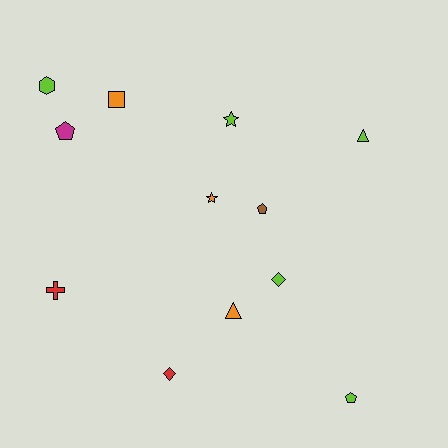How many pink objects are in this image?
There are no pink objects.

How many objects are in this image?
There are 12 objects.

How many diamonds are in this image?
There are 2 diamonds.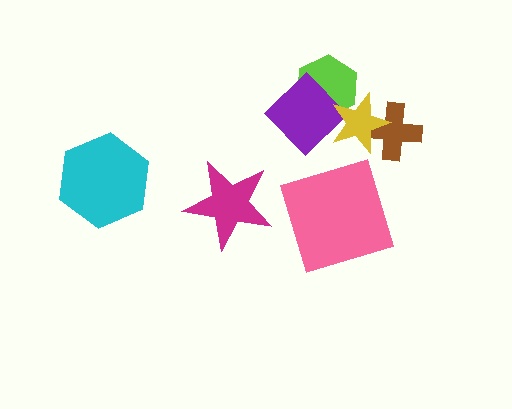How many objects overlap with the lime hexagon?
2 objects overlap with the lime hexagon.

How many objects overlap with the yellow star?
3 objects overlap with the yellow star.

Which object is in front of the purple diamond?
The yellow star is in front of the purple diamond.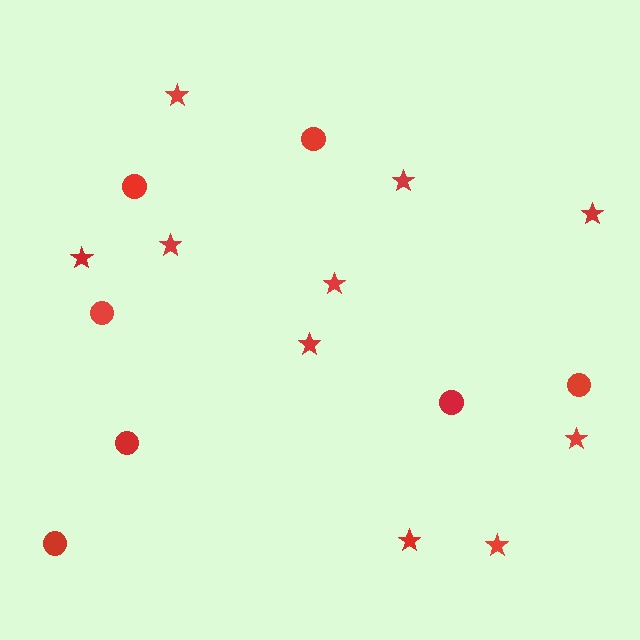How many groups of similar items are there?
There are 2 groups: one group of stars (10) and one group of circles (7).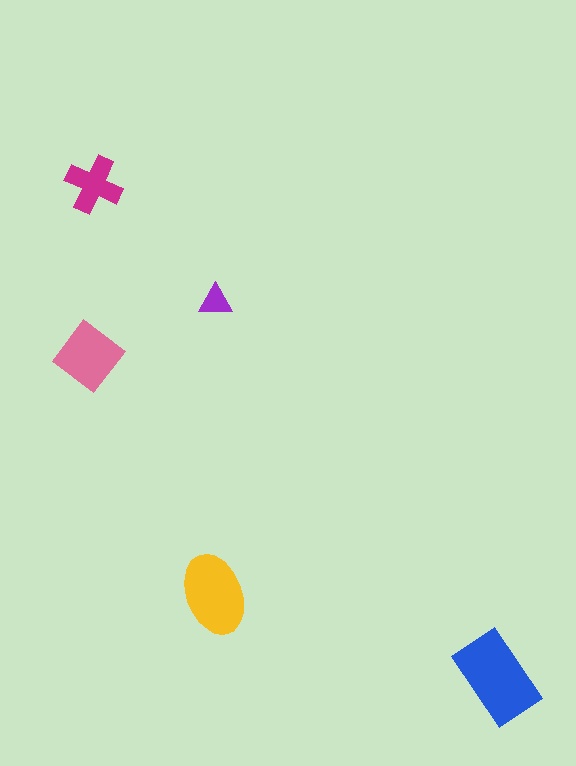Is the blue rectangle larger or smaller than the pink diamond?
Larger.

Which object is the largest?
The blue rectangle.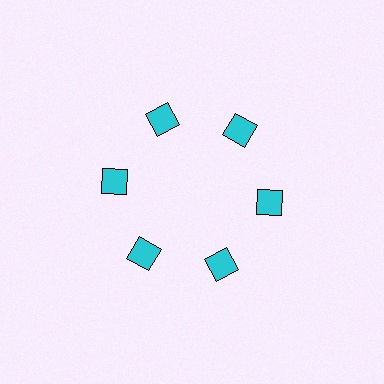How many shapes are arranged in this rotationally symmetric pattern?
There are 6 shapes, arranged in 6 groups of 1.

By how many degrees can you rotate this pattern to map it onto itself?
The pattern maps onto itself every 60 degrees of rotation.